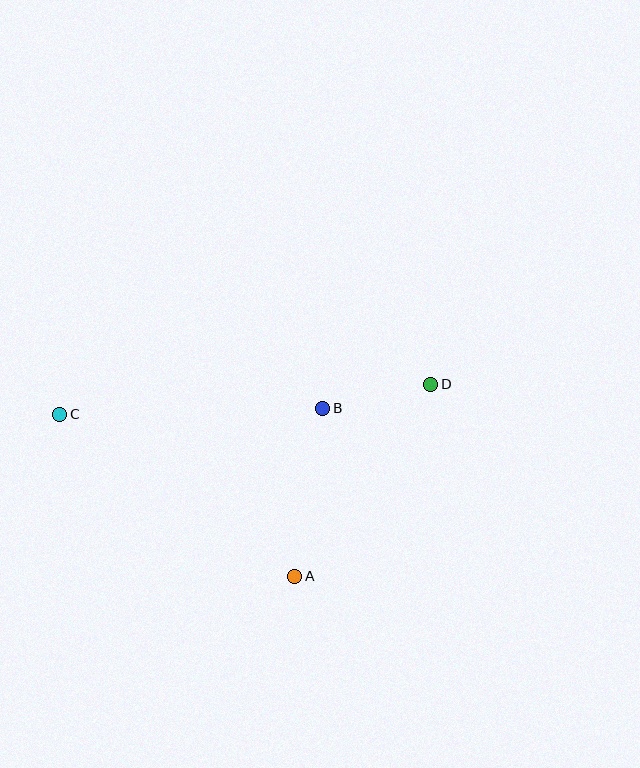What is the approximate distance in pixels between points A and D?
The distance between A and D is approximately 236 pixels.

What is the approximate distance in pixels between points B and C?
The distance between B and C is approximately 263 pixels.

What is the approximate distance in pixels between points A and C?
The distance between A and C is approximately 285 pixels.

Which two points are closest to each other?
Points B and D are closest to each other.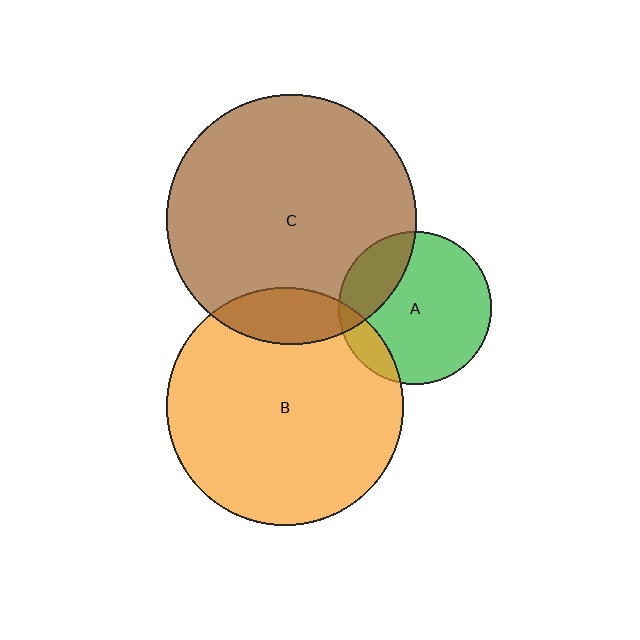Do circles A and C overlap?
Yes.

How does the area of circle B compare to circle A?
Approximately 2.4 times.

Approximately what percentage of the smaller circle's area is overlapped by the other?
Approximately 25%.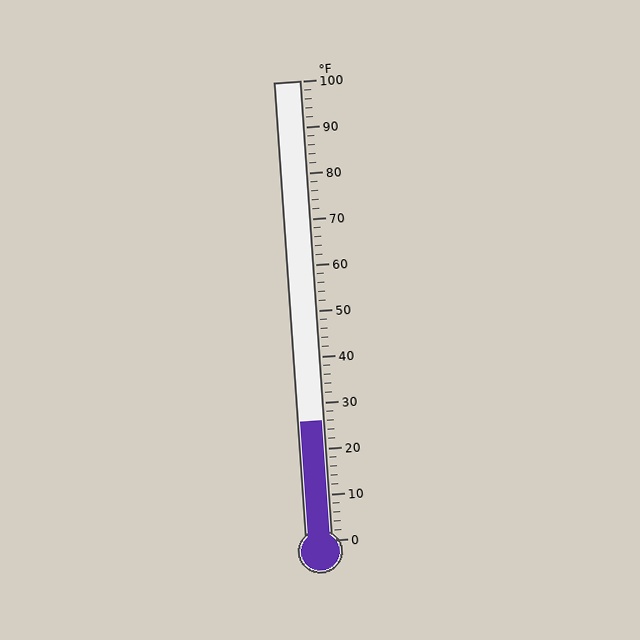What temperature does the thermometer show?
The thermometer shows approximately 26°F.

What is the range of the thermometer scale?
The thermometer scale ranges from 0°F to 100°F.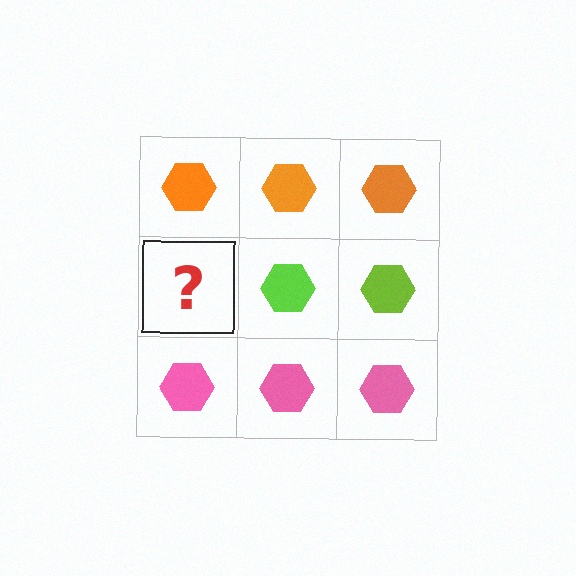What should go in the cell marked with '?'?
The missing cell should contain a lime hexagon.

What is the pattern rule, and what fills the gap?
The rule is that each row has a consistent color. The gap should be filled with a lime hexagon.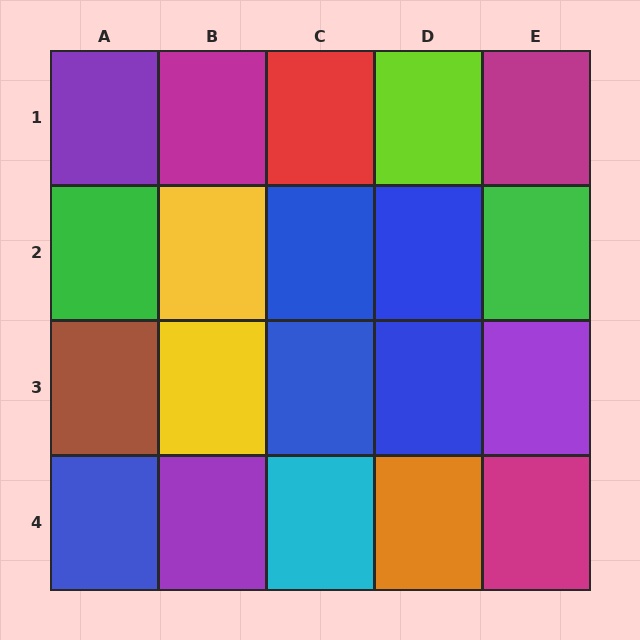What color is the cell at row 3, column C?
Blue.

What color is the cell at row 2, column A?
Green.